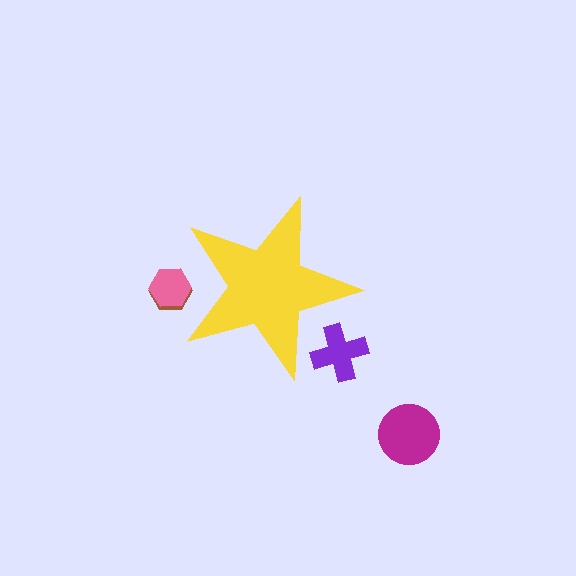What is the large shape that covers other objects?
A yellow star.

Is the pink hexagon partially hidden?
Yes, the pink hexagon is partially hidden behind the yellow star.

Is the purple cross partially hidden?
Yes, the purple cross is partially hidden behind the yellow star.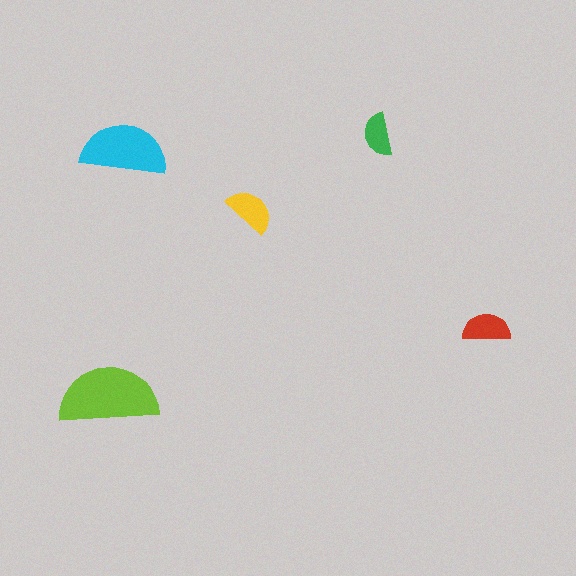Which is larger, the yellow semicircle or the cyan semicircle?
The cyan one.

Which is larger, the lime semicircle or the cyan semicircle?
The lime one.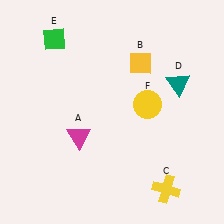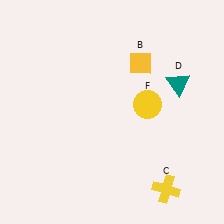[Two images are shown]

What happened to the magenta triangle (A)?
The magenta triangle (A) was removed in Image 2. It was in the bottom-left area of Image 1.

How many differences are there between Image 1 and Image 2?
There are 2 differences between the two images.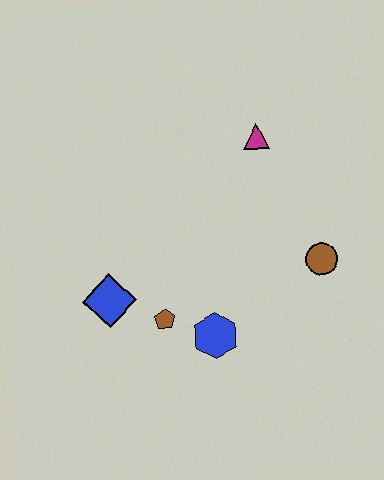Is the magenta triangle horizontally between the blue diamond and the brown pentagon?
No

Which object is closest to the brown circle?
The blue hexagon is closest to the brown circle.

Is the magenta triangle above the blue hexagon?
Yes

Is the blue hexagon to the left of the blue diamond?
No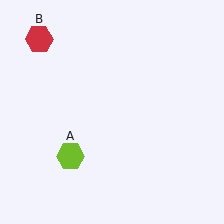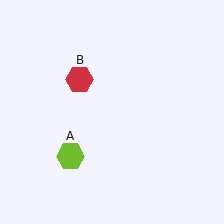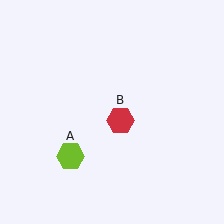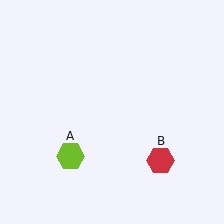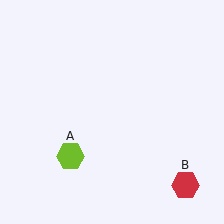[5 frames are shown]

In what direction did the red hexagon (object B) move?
The red hexagon (object B) moved down and to the right.